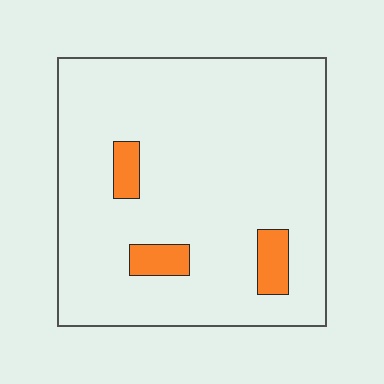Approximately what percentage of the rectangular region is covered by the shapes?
Approximately 10%.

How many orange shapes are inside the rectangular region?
3.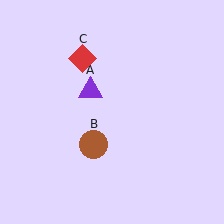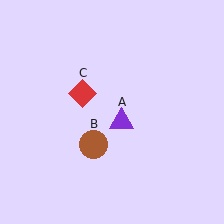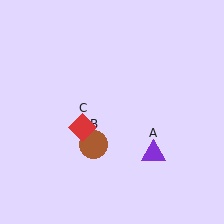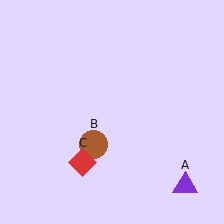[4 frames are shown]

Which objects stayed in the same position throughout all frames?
Brown circle (object B) remained stationary.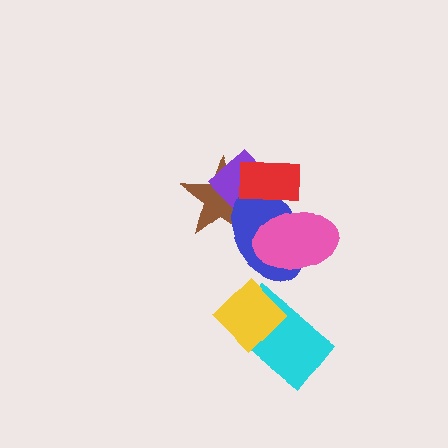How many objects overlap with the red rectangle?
4 objects overlap with the red rectangle.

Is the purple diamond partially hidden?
Yes, it is partially covered by another shape.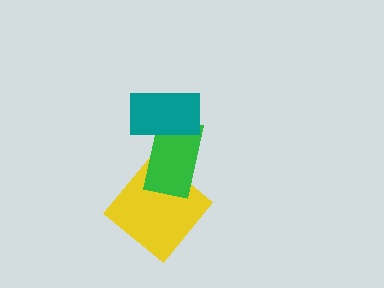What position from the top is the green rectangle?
The green rectangle is 2nd from the top.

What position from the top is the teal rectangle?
The teal rectangle is 1st from the top.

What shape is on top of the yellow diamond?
The green rectangle is on top of the yellow diamond.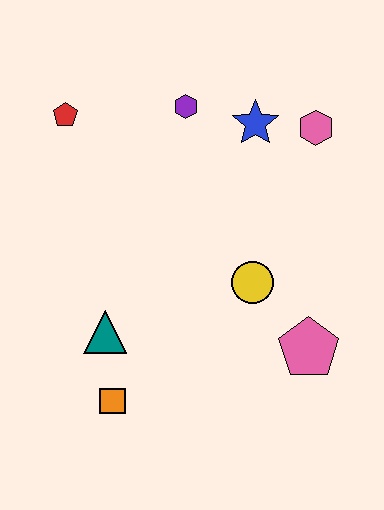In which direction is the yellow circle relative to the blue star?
The yellow circle is below the blue star.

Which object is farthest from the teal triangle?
The pink hexagon is farthest from the teal triangle.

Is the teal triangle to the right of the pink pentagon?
No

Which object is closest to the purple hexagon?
The blue star is closest to the purple hexagon.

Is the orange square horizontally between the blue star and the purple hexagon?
No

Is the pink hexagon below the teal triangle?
No